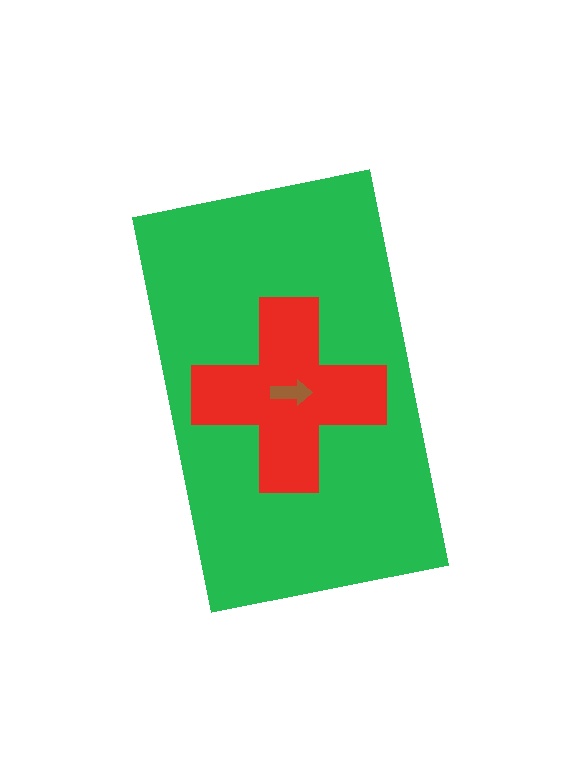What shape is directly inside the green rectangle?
The red cross.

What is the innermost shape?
The brown arrow.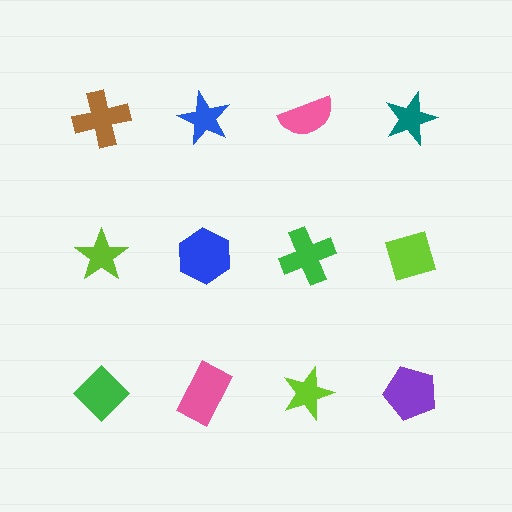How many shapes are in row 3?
4 shapes.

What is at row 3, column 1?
A green diamond.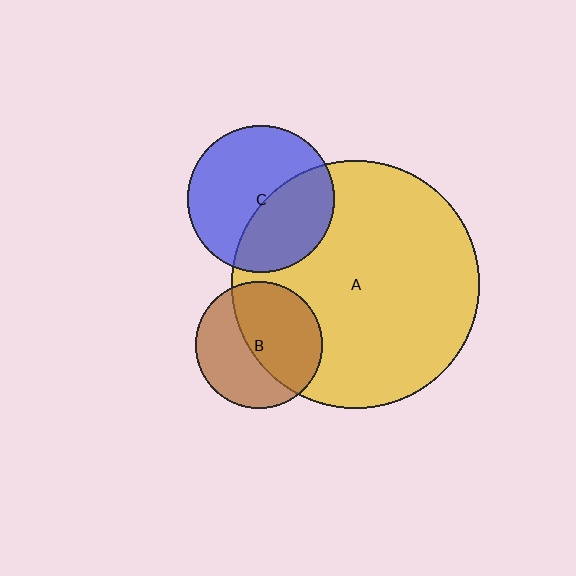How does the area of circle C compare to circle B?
Approximately 1.3 times.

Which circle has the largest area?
Circle A (yellow).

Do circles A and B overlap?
Yes.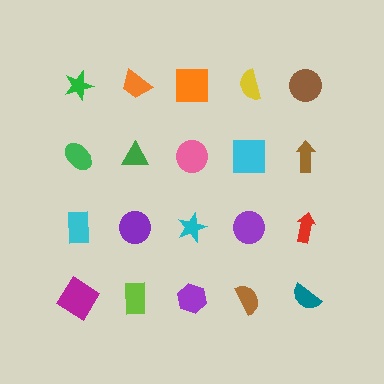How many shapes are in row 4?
5 shapes.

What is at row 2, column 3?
A pink circle.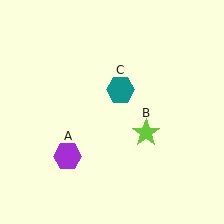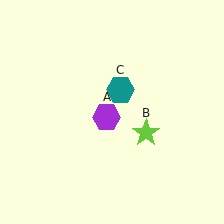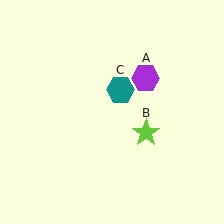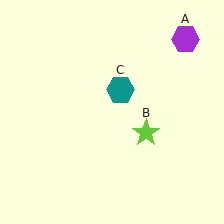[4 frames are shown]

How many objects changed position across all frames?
1 object changed position: purple hexagon (object A).